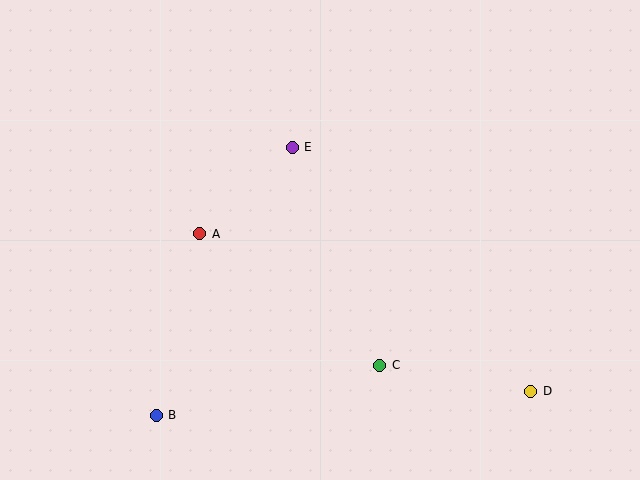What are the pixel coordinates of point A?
Point A is at (200, 234).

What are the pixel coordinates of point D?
Point D is at (531, 391).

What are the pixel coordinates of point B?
Point B is at (156, 415).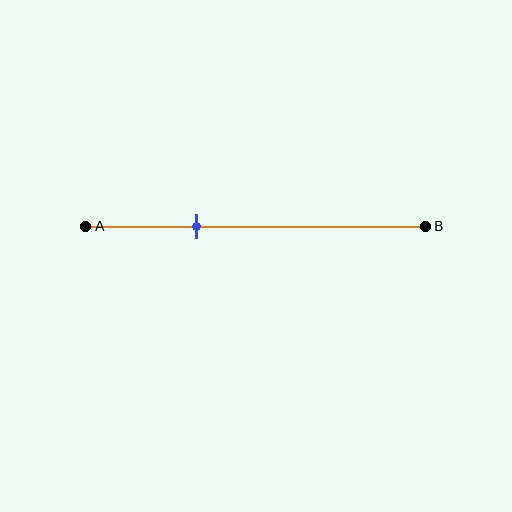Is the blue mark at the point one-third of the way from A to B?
Yes, the mark is approximately at the one-third point.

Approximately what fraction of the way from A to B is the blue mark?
The blue mark is approximately 35% of the way from A to B.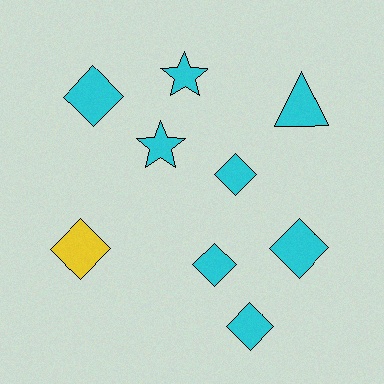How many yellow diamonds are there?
There is 1 yellow diamond.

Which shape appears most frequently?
Diamond, with 6 objects.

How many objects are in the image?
There are 9 objects.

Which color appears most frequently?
Cyan, with 8 objects.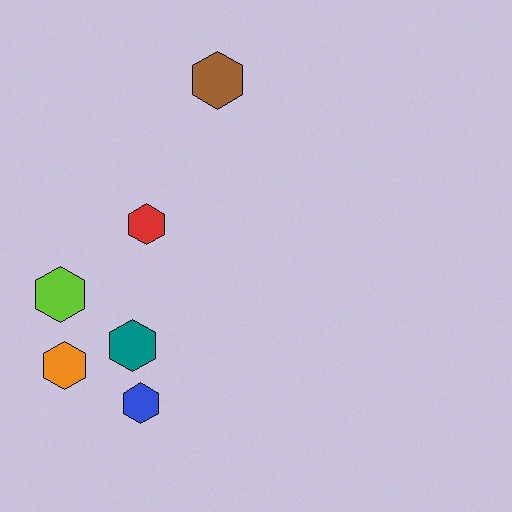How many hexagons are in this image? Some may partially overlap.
There are 6 hexagons.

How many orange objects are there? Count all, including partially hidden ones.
There is 1 orange object.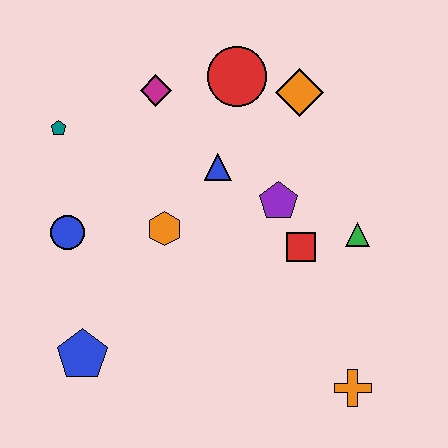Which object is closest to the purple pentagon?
The red square is closest to the purple pentagon.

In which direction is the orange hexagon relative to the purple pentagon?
The orange hexagon is to the left of the purple pentagon.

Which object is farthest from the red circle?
The orange cross is farthest from the red circle.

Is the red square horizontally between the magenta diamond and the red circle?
No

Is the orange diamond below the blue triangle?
No